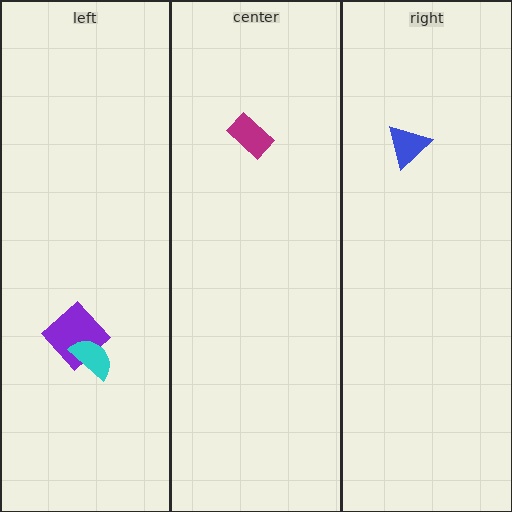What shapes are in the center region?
The magenta rectangle.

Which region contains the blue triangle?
The right region.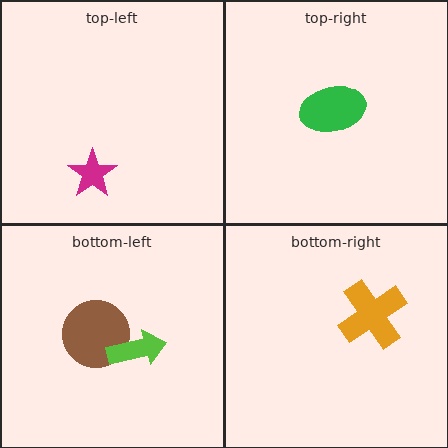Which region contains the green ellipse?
The top-right region.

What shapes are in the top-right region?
The green ellipse.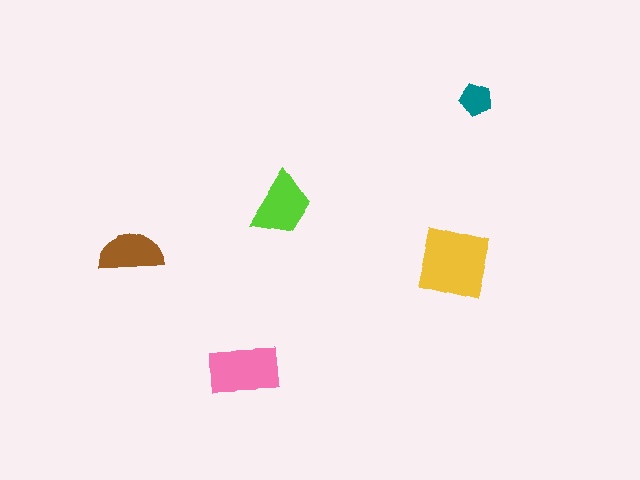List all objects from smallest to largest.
The teal pentagon, the brown semicircle, the lime trapezoid, the pink rectangle, the yellow square.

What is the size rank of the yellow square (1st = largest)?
1st.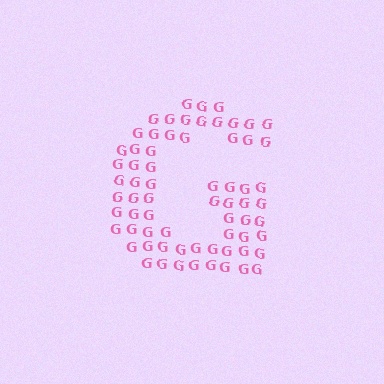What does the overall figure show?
The overall figure shows the letter G.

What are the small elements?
The small elements are letter G's.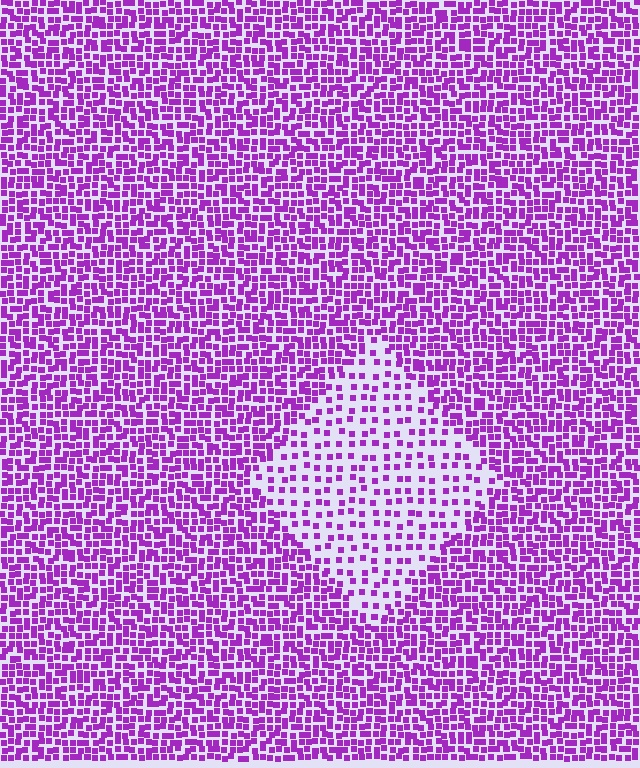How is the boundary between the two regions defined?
The boundary is defined by a change in element density (approximately 2.3x ratio). All elements are the same color, size, and shape.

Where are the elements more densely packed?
The elements are more densely packed outside the diamond boundary.